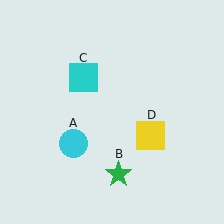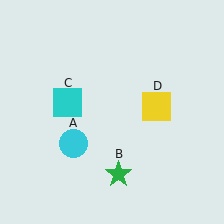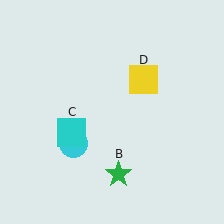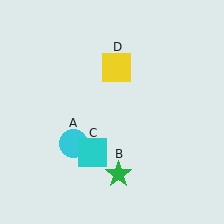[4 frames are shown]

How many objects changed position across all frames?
2 objects changed position: cyan square (object C), yellow square (object D).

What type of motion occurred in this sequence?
The cyan square (object C), yellow square (object D) rotated counterclockwise around the center of the scene.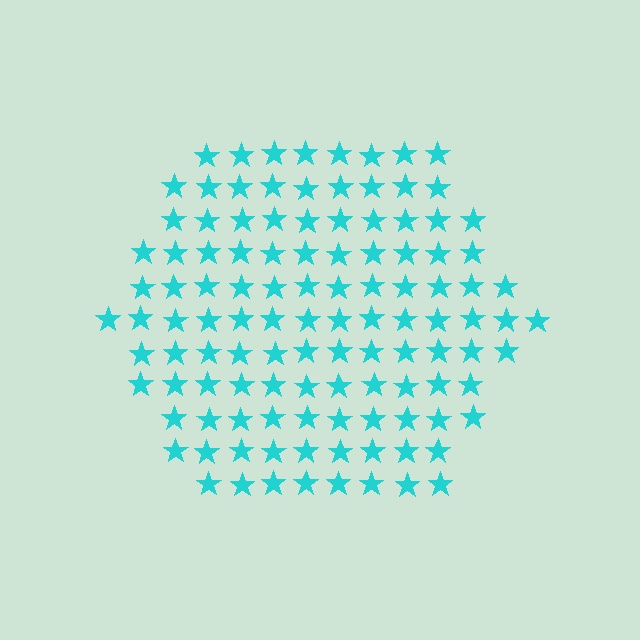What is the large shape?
The large shape is a hexagon.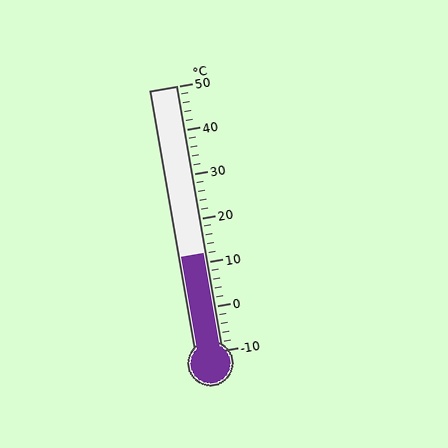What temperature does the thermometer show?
The thermometer shows approximately 12°C.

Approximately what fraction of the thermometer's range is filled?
The thermometer is filled to approximately 35% of its range.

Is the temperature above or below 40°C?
The temperature is below 40°C.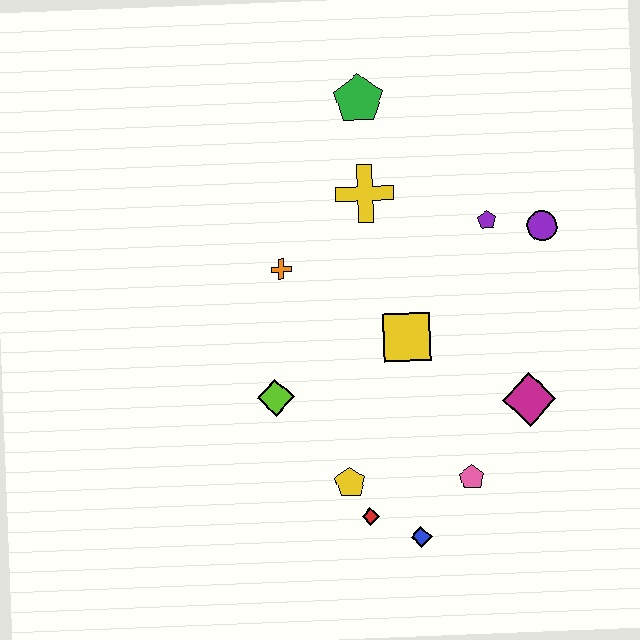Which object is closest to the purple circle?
The purple pentagon is closest to the purple circle.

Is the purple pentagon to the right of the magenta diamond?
No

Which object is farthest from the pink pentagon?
The green pentagon is farthest from the pink pentagon.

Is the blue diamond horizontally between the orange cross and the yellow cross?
No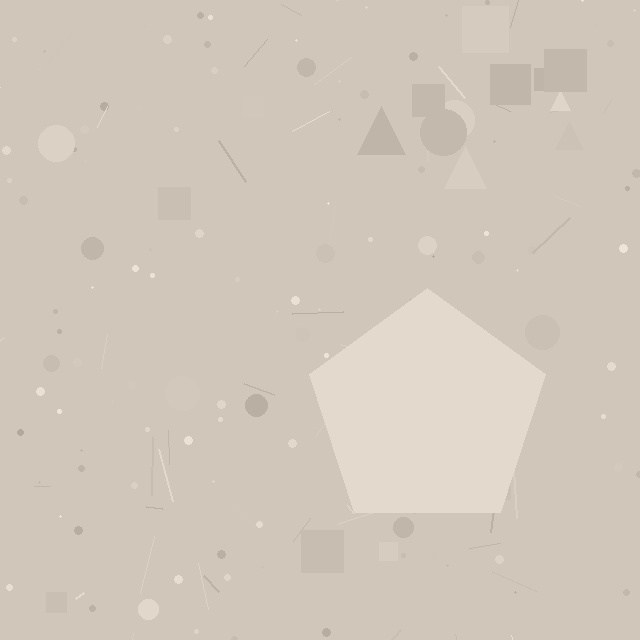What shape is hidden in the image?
A pentagon is hidden in the image.